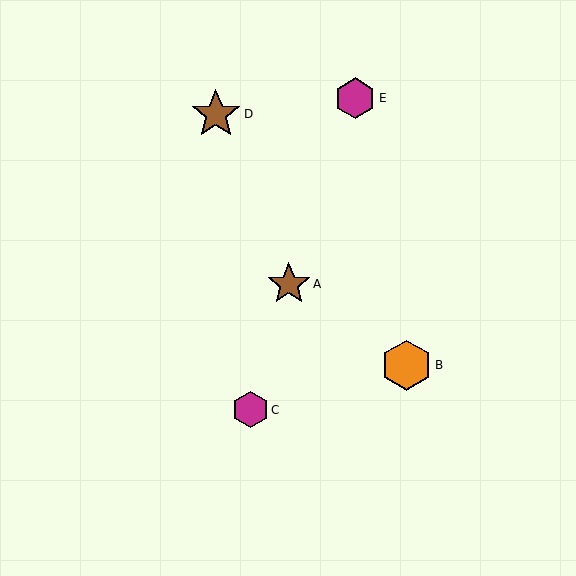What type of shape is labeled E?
Shape E is a magenta hexagon.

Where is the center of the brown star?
The center of the brown star is at (216, 114).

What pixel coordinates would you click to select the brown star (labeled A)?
Click at (289, 284) to select the brown star A.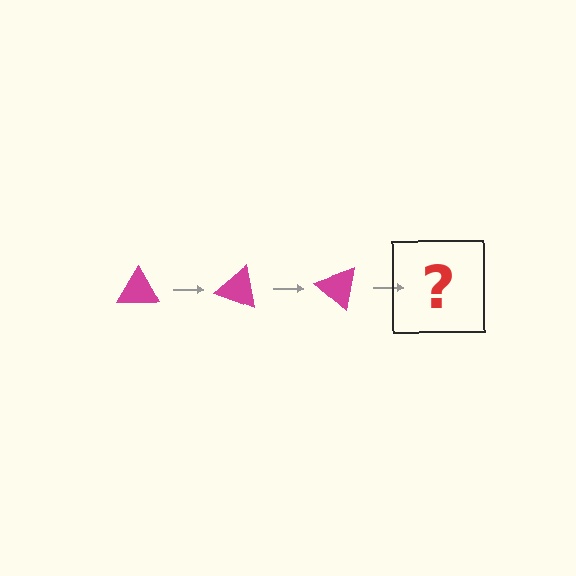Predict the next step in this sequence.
The next step is a magenta triangle rotated 60 degrees.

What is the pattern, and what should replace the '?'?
The pattern is that the triangle rotates 20 degrees each step. The '?' should be a magenta triangle rotated 60 degrees.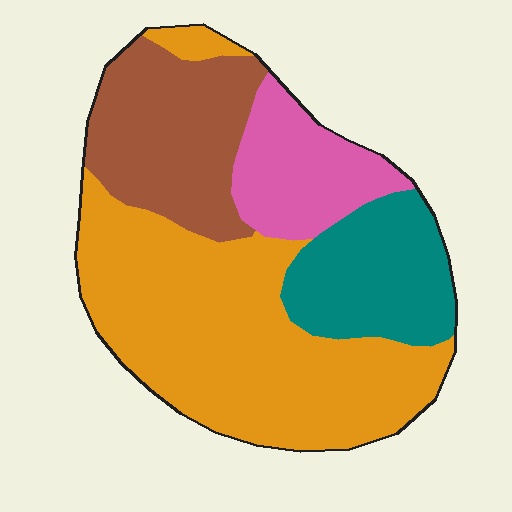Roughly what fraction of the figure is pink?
Pink takes up about one eighth (1/8) of the figure.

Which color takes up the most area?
Orange, at roughly 50%.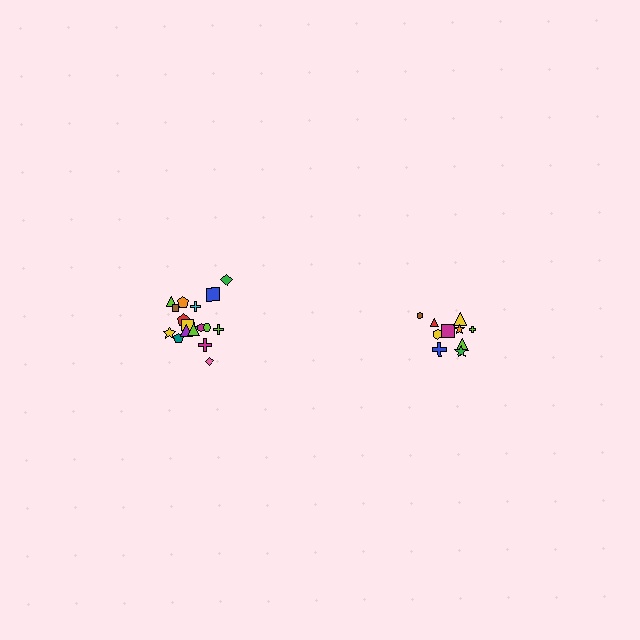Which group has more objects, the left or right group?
The left group.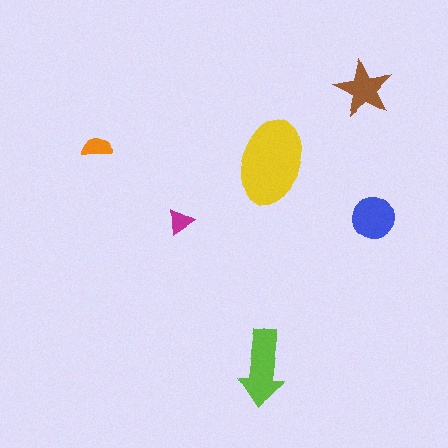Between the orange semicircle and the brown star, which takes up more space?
The brown star.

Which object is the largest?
The yellow ellipse.